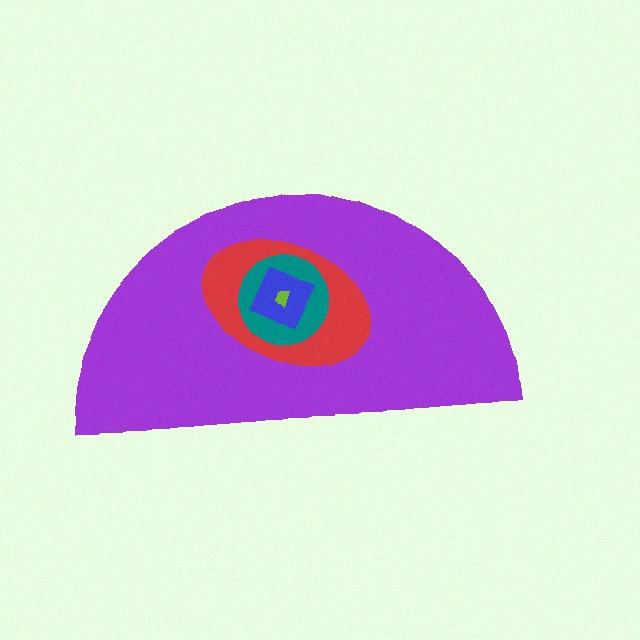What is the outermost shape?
The purple semicircle.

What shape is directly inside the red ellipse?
The teal circle.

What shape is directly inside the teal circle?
The blue diamond.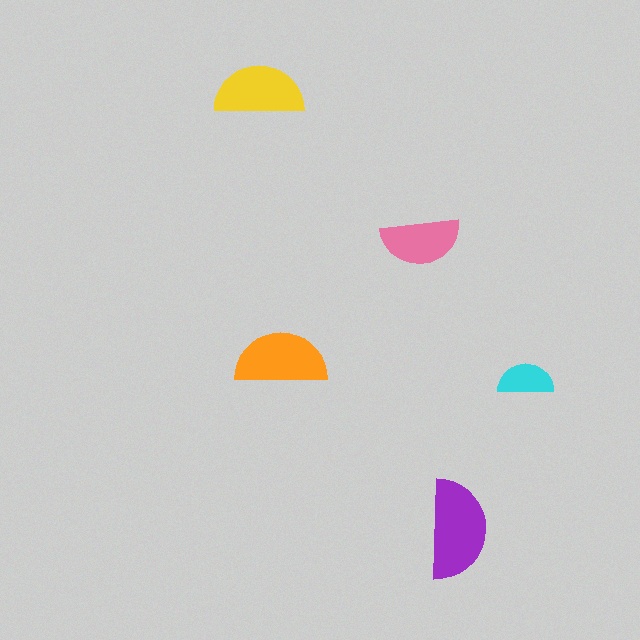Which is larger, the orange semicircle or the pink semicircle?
The orange one.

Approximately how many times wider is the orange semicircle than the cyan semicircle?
About 1.5 times wider.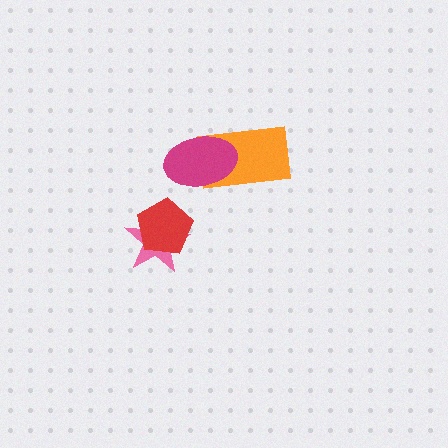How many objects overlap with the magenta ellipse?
1 object overlaps with the magenta ellipse.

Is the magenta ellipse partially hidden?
No, no other shape covers it.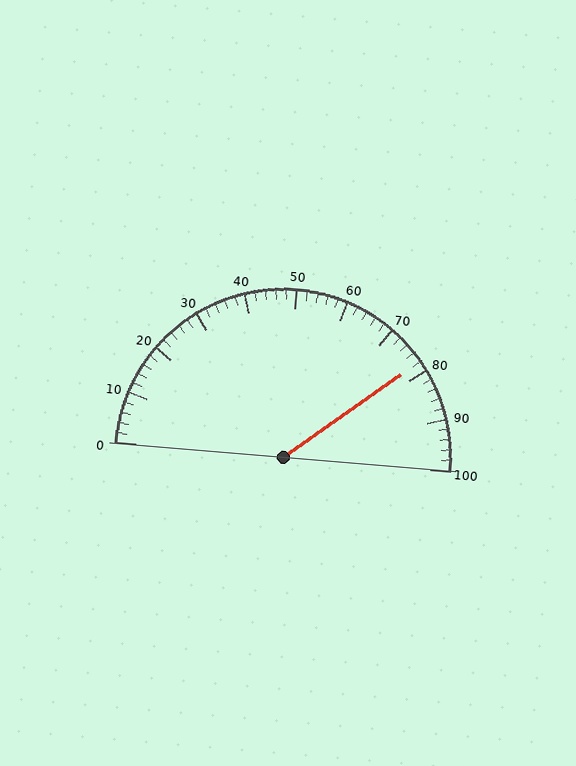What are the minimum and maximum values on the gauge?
The gauge ranges from 0 to 100.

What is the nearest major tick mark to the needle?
The nearest major tick mark is 80.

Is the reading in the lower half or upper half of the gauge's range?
The reading is in the upper half of the range (0 to 100).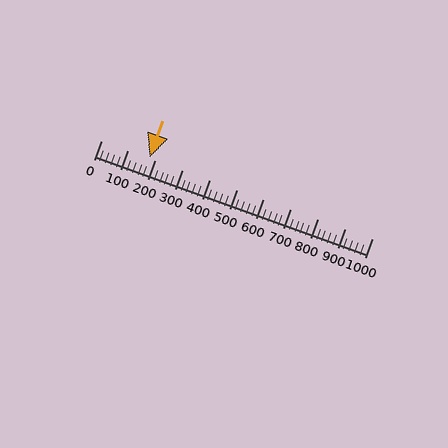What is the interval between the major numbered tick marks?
The major tick marks are spaced 100 units apart.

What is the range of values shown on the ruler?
The ruler shows values from 0 to 1000.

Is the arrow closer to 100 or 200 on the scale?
The arrow is closer to 200.